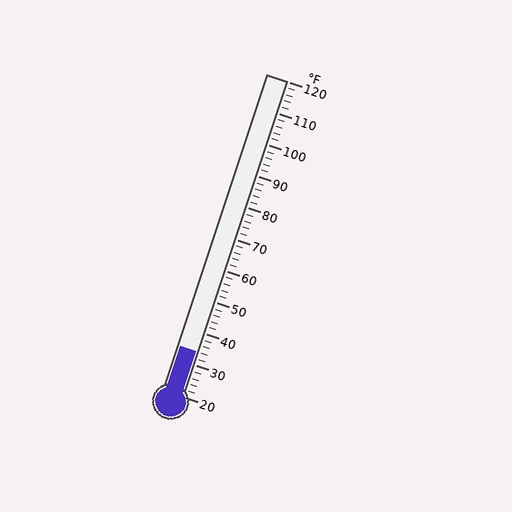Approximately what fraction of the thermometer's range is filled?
The thermometer is filled to approximately 15% of its range.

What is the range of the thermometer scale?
The thermometer scale ranges from 20°F to 120°F.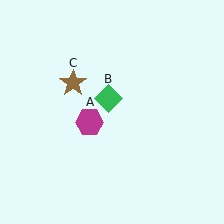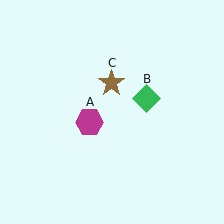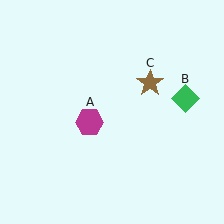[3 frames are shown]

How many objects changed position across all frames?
2 objects changed position: green diamond (object B), brown star (object C).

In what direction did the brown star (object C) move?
The brown star (object C) moved right.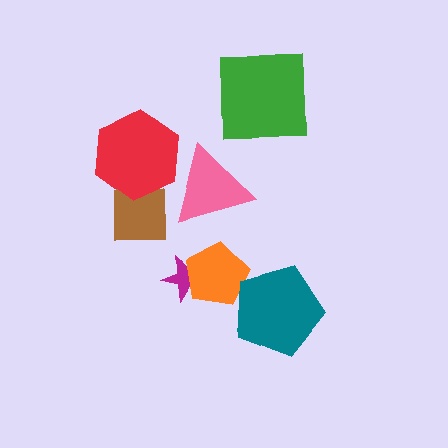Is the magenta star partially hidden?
Yes, it is partially covered by another shape.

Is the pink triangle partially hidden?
Yes, it is partially covered by another shape.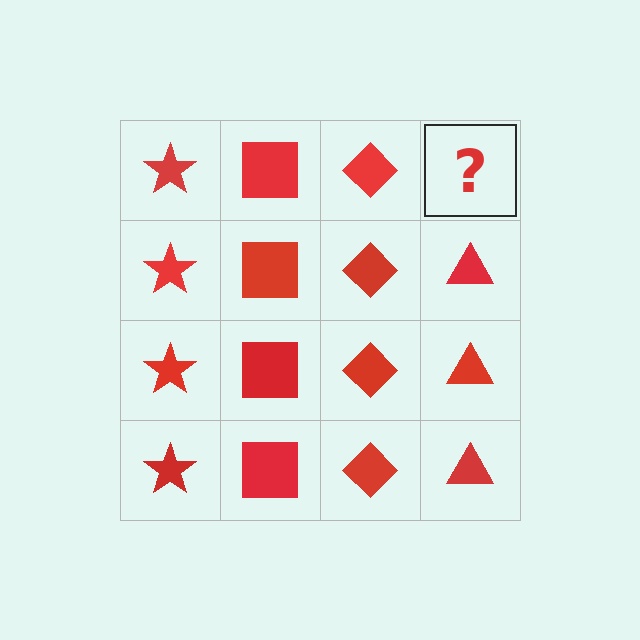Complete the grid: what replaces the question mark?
The question mark should be replaced with a red triangle.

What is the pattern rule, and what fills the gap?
The rule is that each column has a consistent shape. The gap should be filled with a red triangle.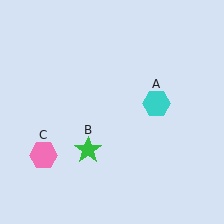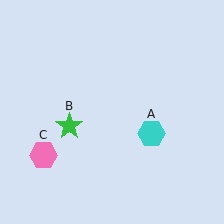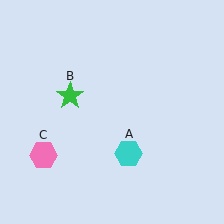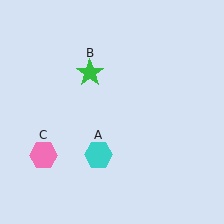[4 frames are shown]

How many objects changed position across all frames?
2 objects changed position: cyan hexagon (object A), green star (object B).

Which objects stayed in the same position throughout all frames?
Pink hexagon (object C) remained stationary.